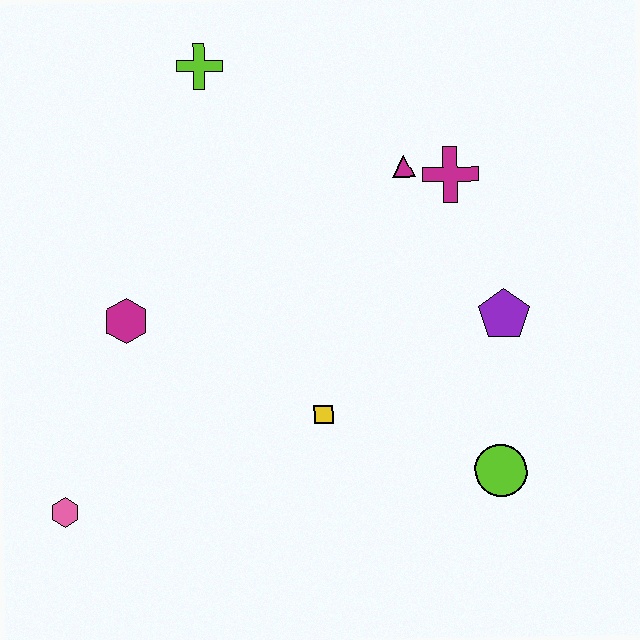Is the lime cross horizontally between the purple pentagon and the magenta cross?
No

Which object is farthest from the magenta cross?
The pink hexagon is farthest from the magenta cross.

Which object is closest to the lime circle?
The purple pentagon is closest to the lime circle.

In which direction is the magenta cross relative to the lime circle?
The magenta cross is above the lime circle.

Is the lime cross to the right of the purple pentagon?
No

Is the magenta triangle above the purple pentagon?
Yes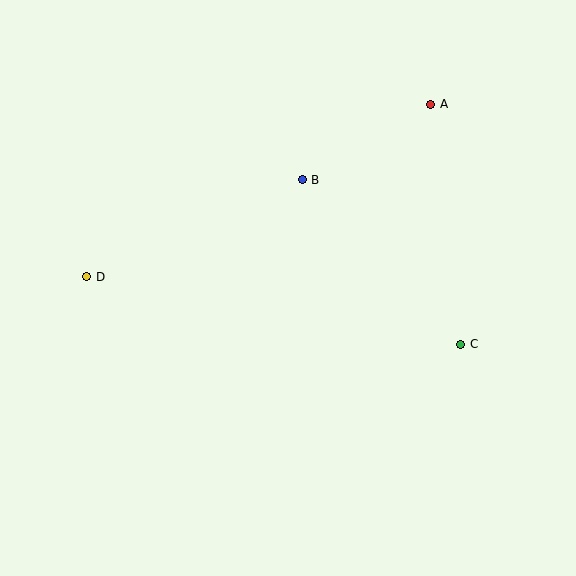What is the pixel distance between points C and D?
The distance between C and D is 380 pixels.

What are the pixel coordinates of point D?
Point D is at (87, 277).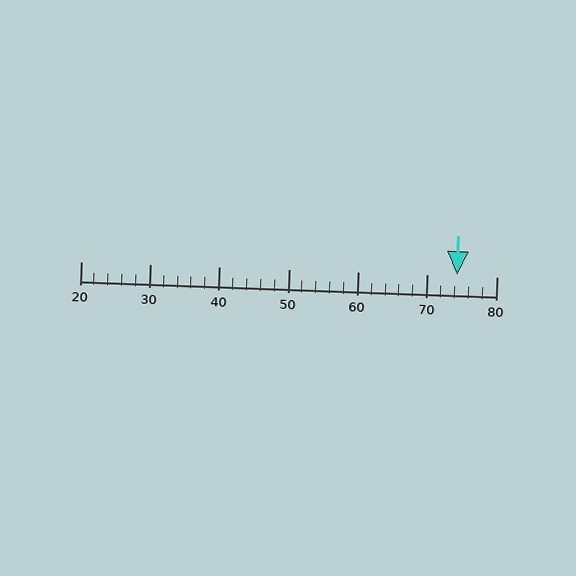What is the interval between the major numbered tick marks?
The major tick marks are spaced 10 units apart.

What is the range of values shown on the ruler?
The ruler shows values from 20 to 80.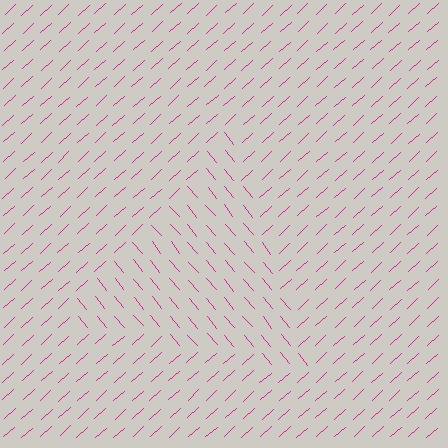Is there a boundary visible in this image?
Yes, there is a texture boundary formed by a change in line orientation.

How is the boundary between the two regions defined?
The boundary is defined purely by a change in line orientation (approximately 87 degrees difference). All lines are the same color and thickness.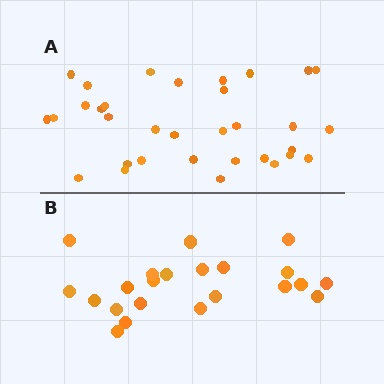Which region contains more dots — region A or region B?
Region A (the top region) has more dots.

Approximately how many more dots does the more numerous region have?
Region A has roughly 12 or so more dots than region B.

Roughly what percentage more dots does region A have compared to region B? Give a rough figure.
About 50% more.